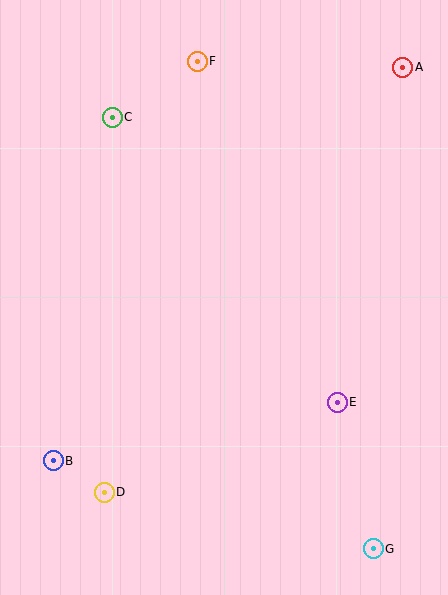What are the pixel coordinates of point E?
Point E is at (337, 402).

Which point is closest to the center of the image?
Point E at (337, 402) is closest to the center.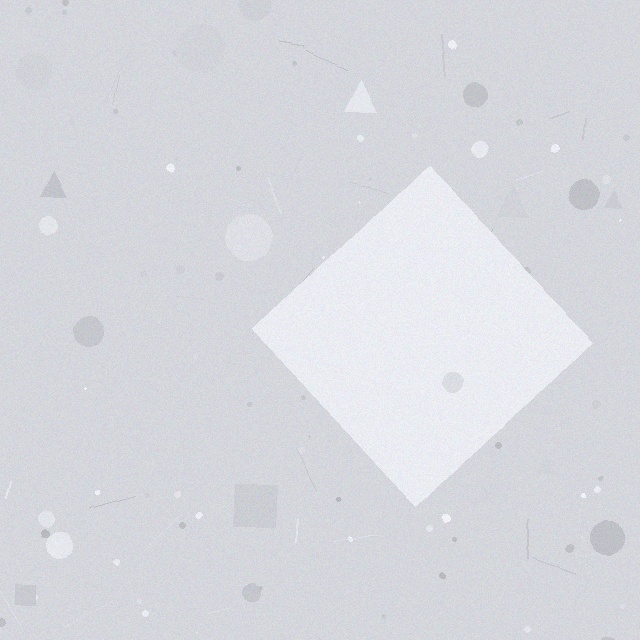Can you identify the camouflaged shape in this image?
The camouflaged shape is a diamond.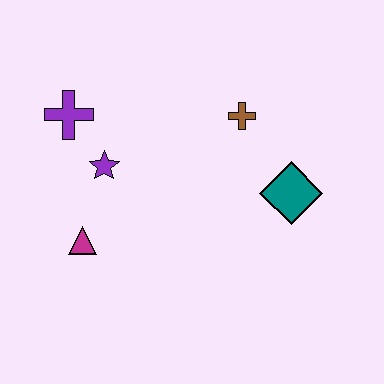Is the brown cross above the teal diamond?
Yes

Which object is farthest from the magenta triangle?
The teal diamond is farthest from the magenta triangle.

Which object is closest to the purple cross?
The purple star is closest to the purple cross.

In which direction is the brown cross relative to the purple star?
The brown cross is to the right of the purple star.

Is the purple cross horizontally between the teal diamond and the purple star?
No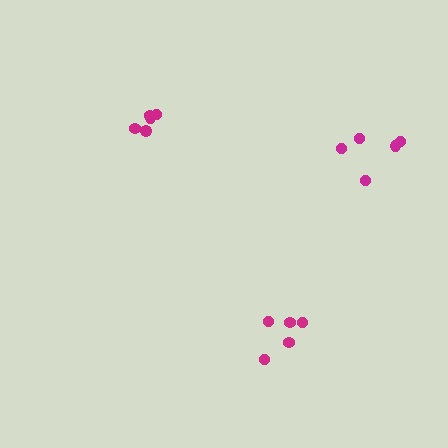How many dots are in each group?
Group 1: 5 dots, Group 2: 5 dots, Group 3: 5 dots (15 total).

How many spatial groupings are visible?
There are 3 spatial groupings.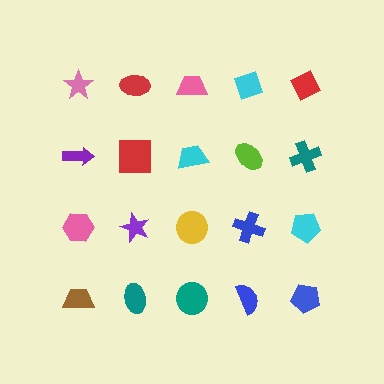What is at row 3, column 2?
A purple star.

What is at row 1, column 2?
A red ellipse.